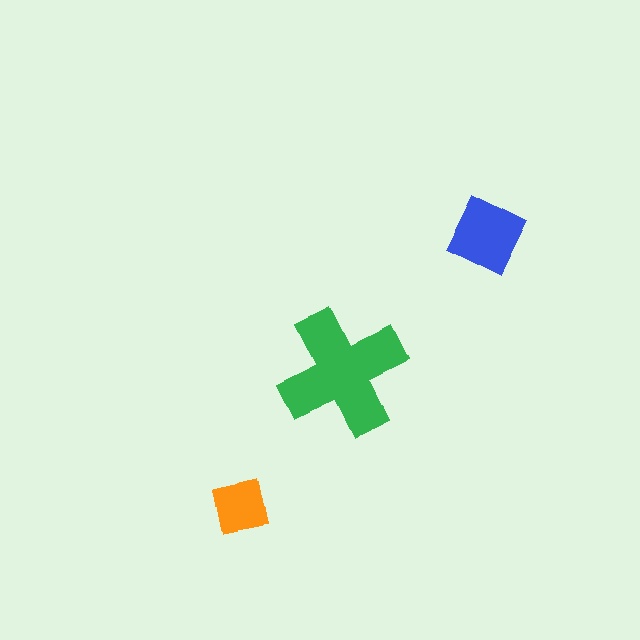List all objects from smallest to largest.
The orange square, the blue diamond, the green cross.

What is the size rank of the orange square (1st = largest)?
3rd.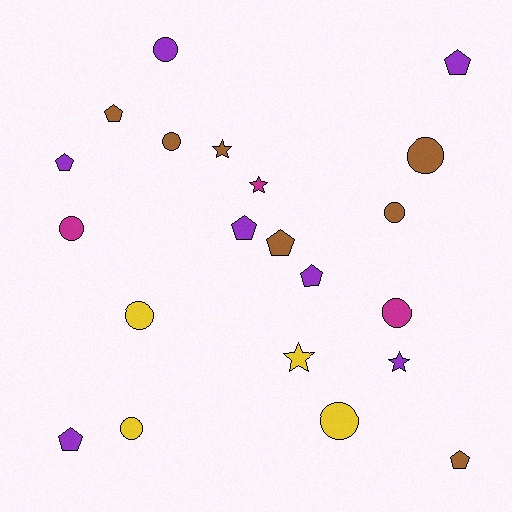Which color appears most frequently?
Brown, with 7 objects.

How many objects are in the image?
There are 21 objects.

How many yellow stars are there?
There is 1 yellow star.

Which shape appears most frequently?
Circle, with 9 objects.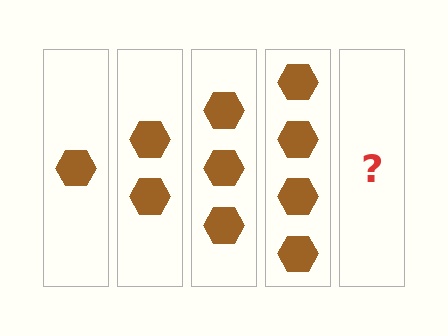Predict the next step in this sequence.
The next step is 5 hexagons.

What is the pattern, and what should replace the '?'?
The pattern is that each step adds one more hexagon. The '?' should be 5 hexagons.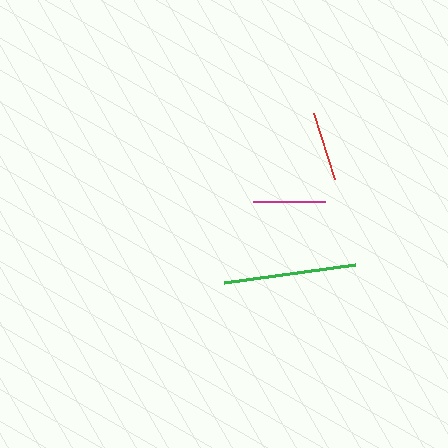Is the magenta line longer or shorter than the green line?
The green line is longer than the magenta line.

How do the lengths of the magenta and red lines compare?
The magenta and red lines are approximately the same length.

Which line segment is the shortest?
The red line is the shortest at approximately 69 pixels.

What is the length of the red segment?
The red segment is approximately 69 pixels long.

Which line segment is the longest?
The green line is the longest at approximately 132 pixels.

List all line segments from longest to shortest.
From longest to shortest: green, magenta, red.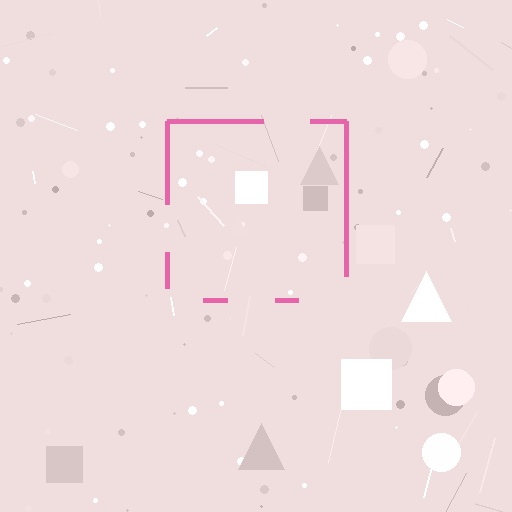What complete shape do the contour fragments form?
The contour fragments form a square.